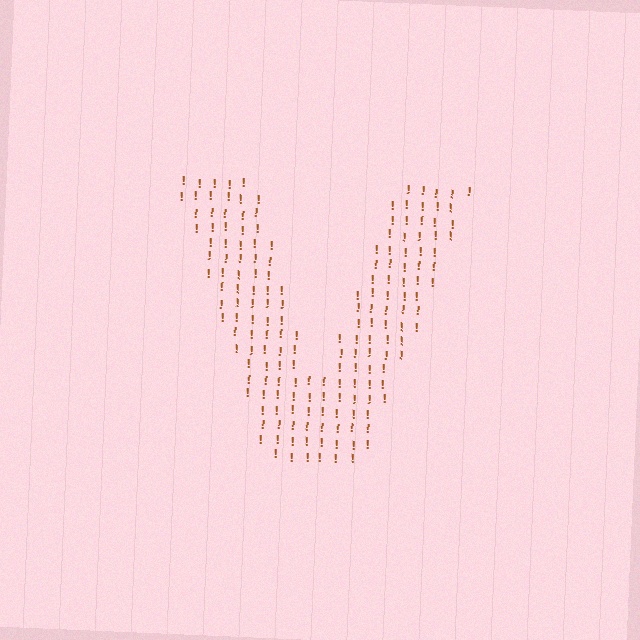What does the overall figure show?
The overall figure shows the letter V.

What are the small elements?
The small elements are exclamation marks.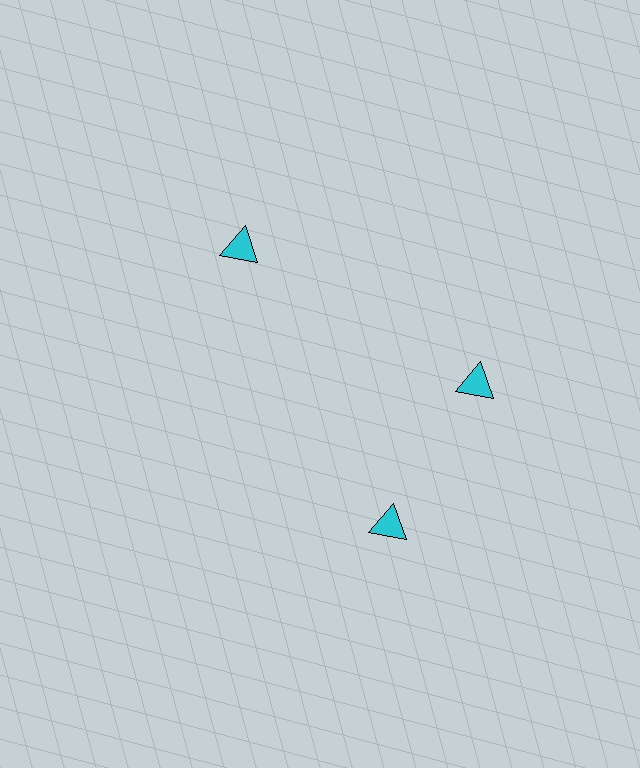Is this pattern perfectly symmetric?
No. The 3 cyan triangles are arranged in a ring, but one element near the 7 o'clock position is rotated out of alignment along the ring, breaking the 3-fold rotational symmetry.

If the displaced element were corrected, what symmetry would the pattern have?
It would have 3-fold rotational symmetry — the pattern would map onto itself every 120 degrees.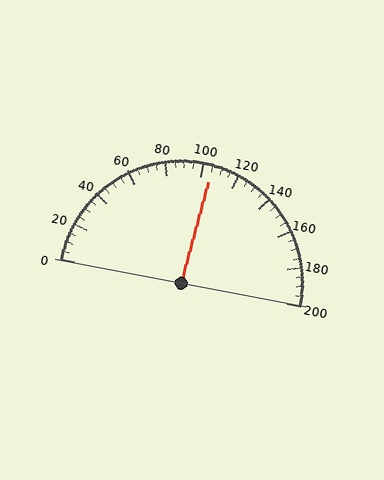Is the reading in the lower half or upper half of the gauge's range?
The reading is in the upper half of the range (0 to 200).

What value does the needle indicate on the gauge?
The needle indicates approximately 105.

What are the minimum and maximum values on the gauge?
The gauge ranges from 0 to 200.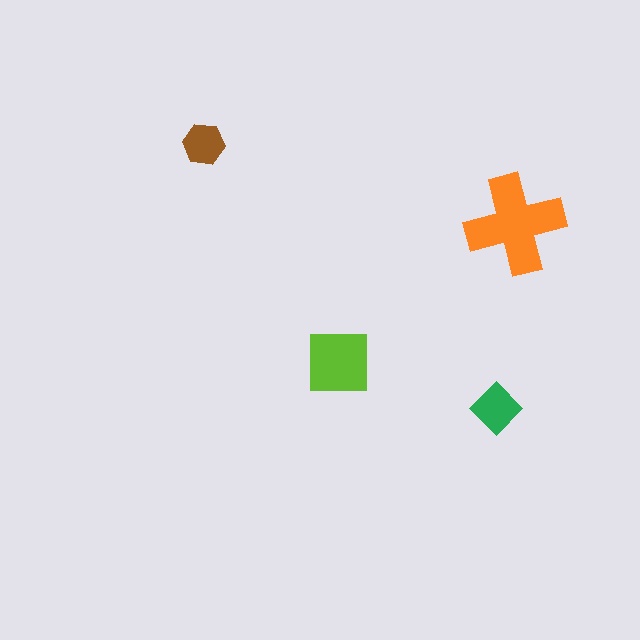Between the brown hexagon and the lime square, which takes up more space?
The lime square.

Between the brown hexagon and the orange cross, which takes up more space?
The orange cross.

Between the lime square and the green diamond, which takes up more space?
The lime square.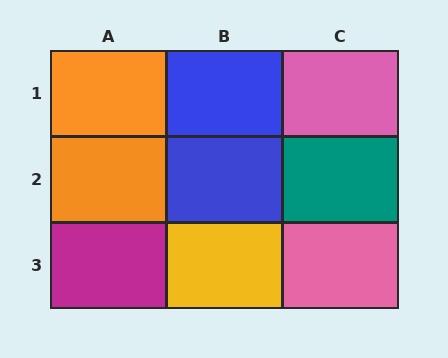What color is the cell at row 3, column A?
Magenta.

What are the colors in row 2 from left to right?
Orange, blue, teal.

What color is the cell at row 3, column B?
Yellow.